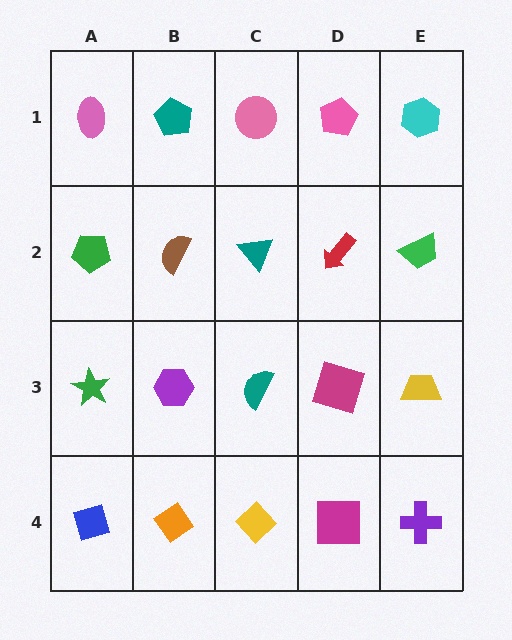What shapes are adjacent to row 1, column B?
A brown semicircle (row 2, column B), a pink ellipse (row 1, column A), a pink circle (row 1, column C).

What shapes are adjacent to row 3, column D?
A red arrow (row 2, column D), a magenta square (row 4, column D), a teal semicircle (row 3, column C), a yellow trapezoid (row 3, column E).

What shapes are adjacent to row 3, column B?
A brown semicircle (row 2, column B), an orange diamond (row 4, column B), a green star (row 3, column A), a teal semicircle (row 3, column C).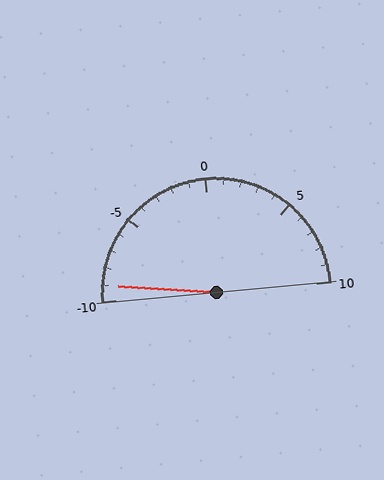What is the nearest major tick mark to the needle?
The nearest major tick mark is -10.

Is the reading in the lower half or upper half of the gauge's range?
The reading is in the lower half of the range (-10 to 10).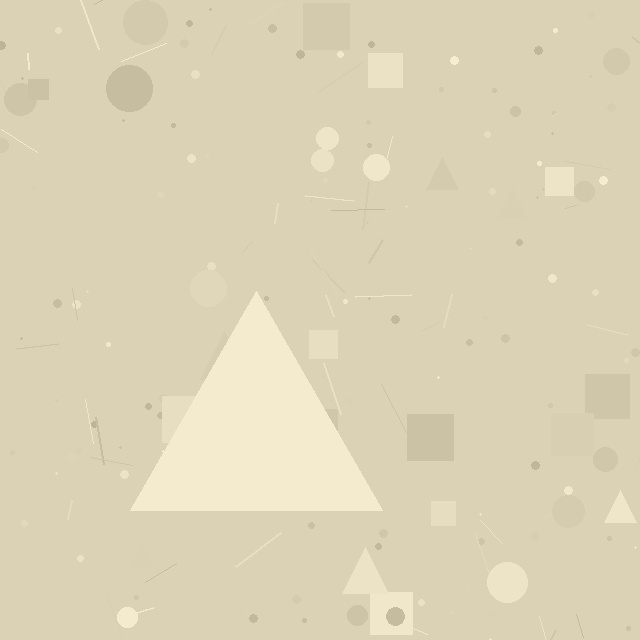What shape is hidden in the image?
A triangle is hidden in the image.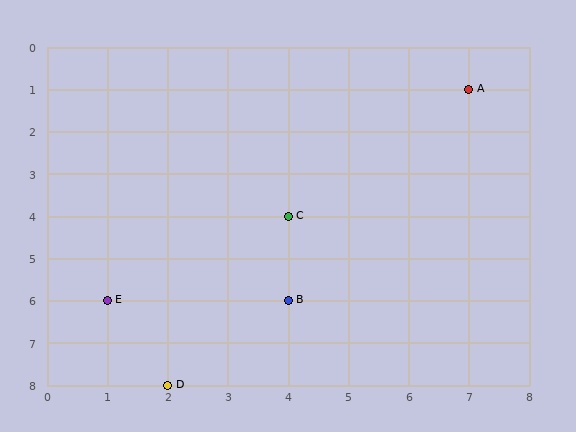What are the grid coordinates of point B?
Point B is at grid coordinates (4, 6).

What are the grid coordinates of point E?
Point E is at grid coordinates (1, 6).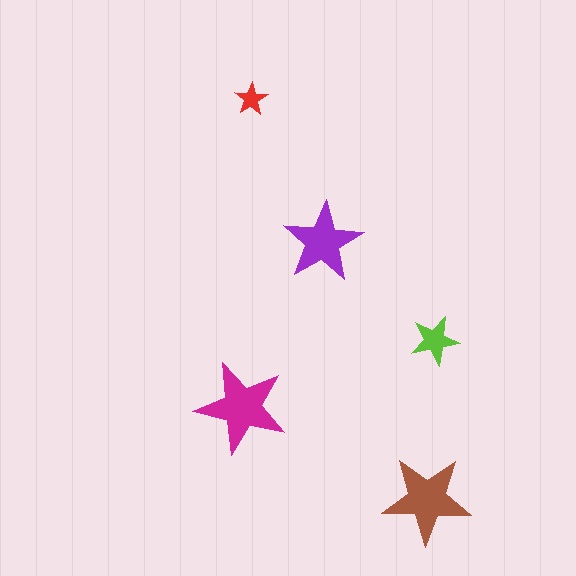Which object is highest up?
The red star is topmost.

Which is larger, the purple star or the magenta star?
The magenta one.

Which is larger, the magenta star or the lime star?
The magenta one.